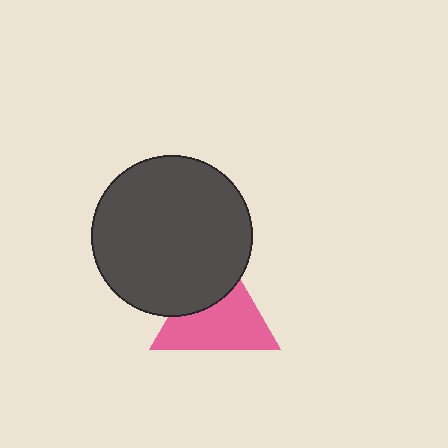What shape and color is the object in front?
The object in front is a dark gray circle.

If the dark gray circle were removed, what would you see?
You would see the complete pink triangle.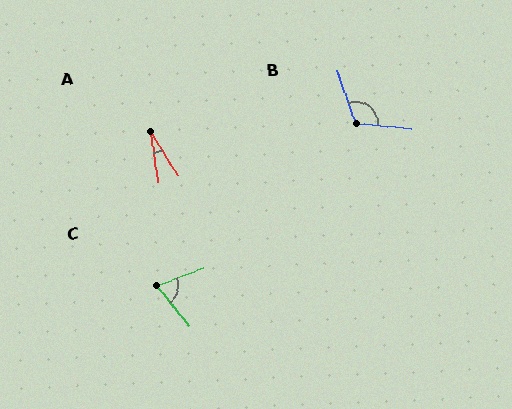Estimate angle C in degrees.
Approximately 72 degrees.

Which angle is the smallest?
A, at approximately 24 degrees.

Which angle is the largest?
B, at approximately 114 degrees.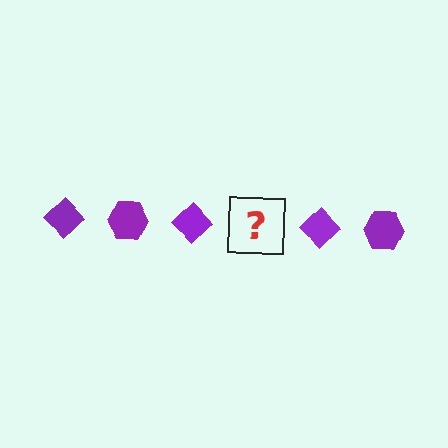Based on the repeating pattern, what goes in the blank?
The blank should be a purple hexagon.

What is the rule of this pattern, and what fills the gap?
The rule is that the pattern cycles through diamond, hexagon shapes in purple. The gap should be filled with a purple hexagon.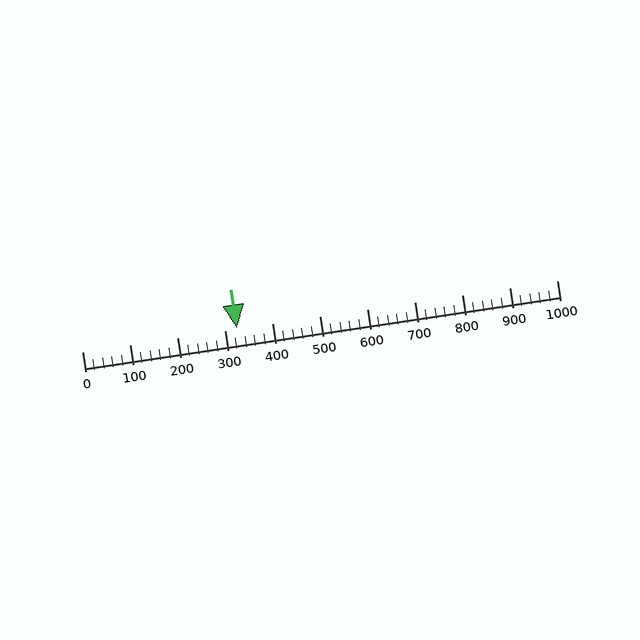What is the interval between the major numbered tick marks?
The major tick marks are spaced 100 units apart.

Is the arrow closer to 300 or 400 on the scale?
The arrow is closer to 300.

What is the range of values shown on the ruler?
The ruler shows values from 0 to 1000.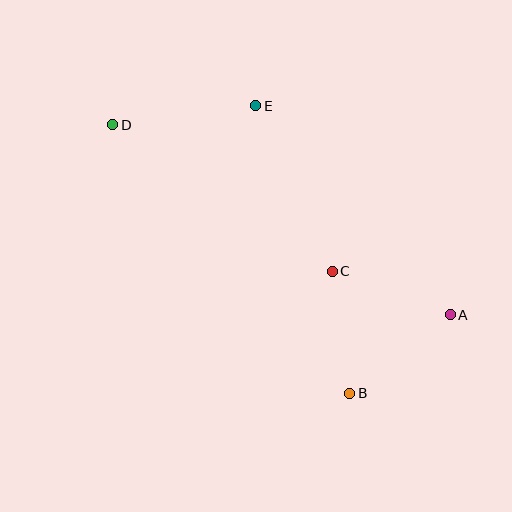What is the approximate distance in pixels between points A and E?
The distance between A and E is approximately 286 pixels.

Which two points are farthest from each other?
Points A and D are farthest from each other.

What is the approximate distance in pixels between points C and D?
The distance between C and D is approximately 264 pixels.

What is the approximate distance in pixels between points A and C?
The distance between A and C is approximately 126 pixels.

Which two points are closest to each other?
Points B and C are closest to each other.